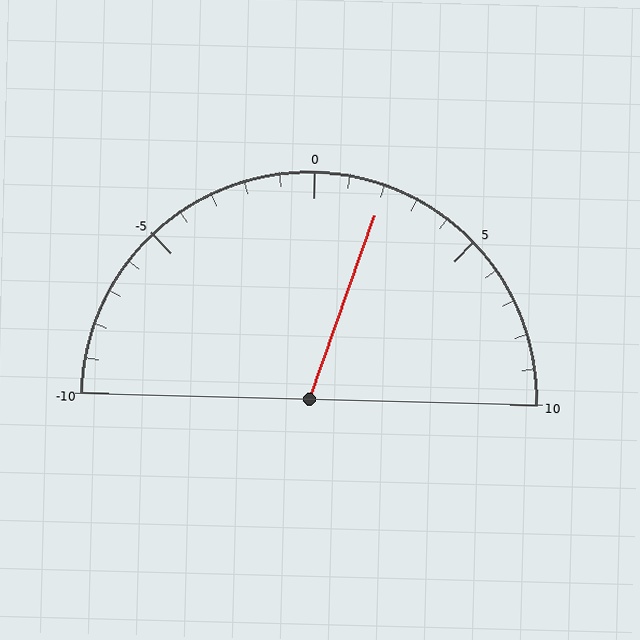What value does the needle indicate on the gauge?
The needle indicates approximately 2.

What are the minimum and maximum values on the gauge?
The gauge ranges from -10 to 10.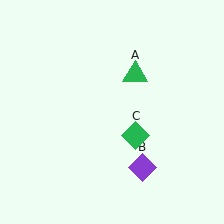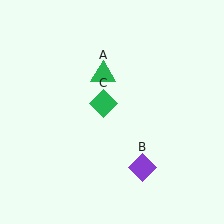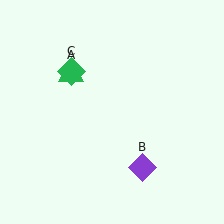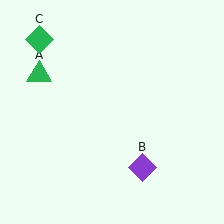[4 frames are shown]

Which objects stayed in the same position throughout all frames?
Purple diamond (object B) remained stationary.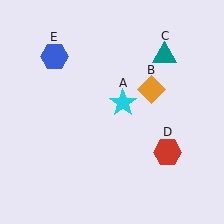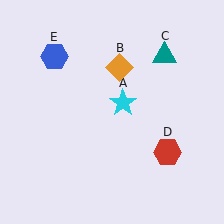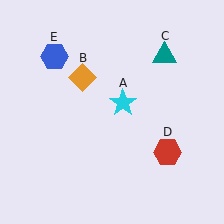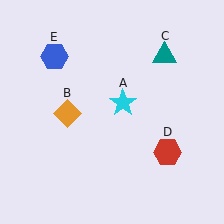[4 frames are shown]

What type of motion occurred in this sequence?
The orange diamond (object B) rotated counterclockwise around the center of the scene.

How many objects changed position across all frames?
1 object changed position: orange diamond (object B).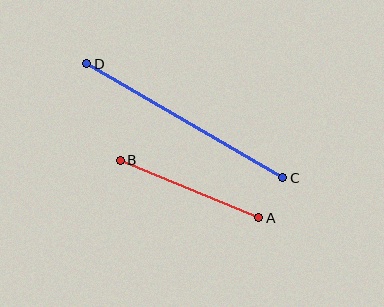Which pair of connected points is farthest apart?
Points C and D are farthest apart.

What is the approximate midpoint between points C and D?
The midpoint is at approximately (185, 121) pixels.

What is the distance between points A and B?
The distance is approximately 150 pixels.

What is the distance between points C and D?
The distance is approximately 227 pixels.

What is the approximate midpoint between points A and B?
The midpoint is at approximately (190, 189) pixels.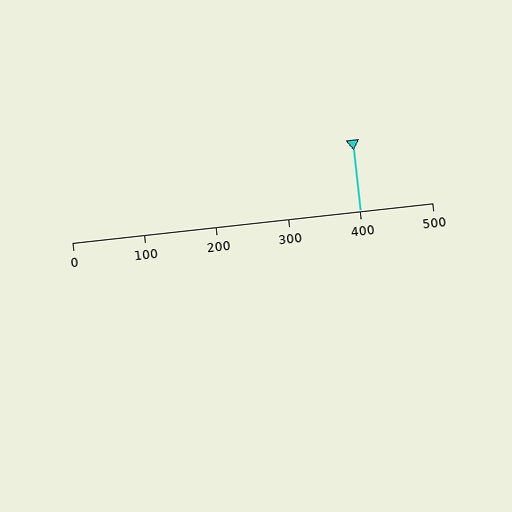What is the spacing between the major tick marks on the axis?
The major ticks are spaced 100 apart.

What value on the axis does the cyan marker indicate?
The marker indicates approximately 400.